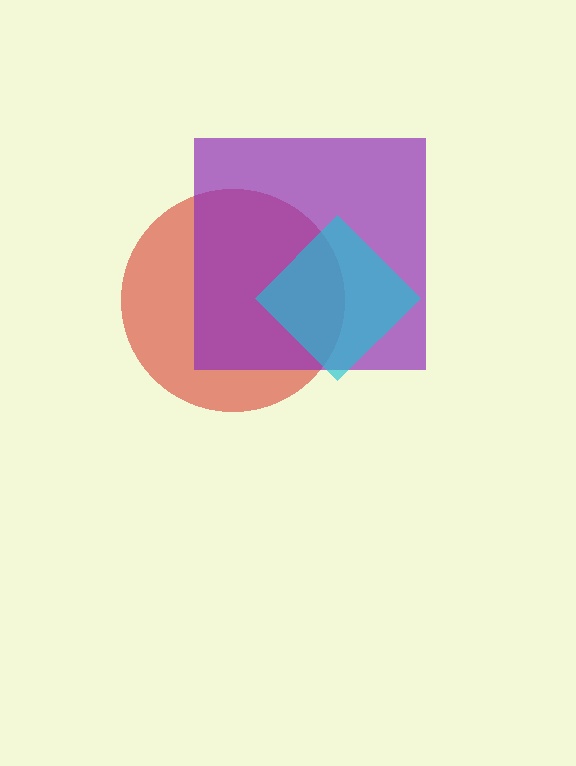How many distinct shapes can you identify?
There are 3 distinct shapes: a red circle, a purple square, a cyan diamond.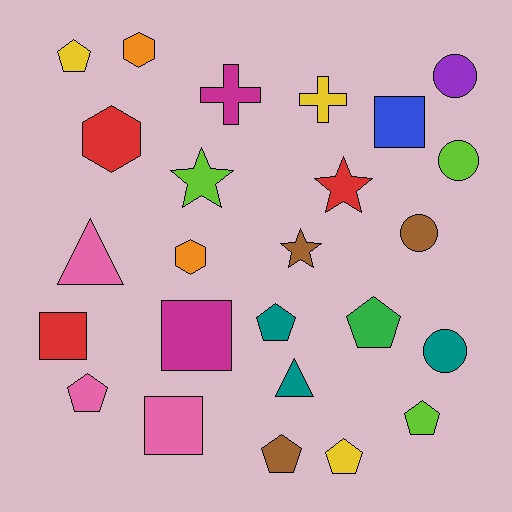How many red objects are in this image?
There are 3 red objects.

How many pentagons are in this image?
There are 7 pentagons.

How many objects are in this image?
There are 25 objects.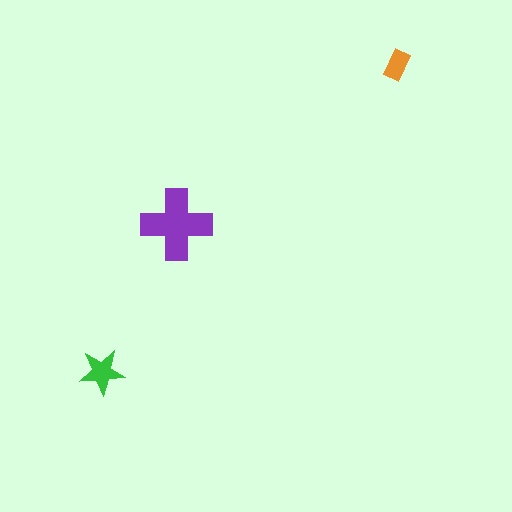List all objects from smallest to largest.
The orange rectangle, the green star, the purple cross.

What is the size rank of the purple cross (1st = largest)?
1st.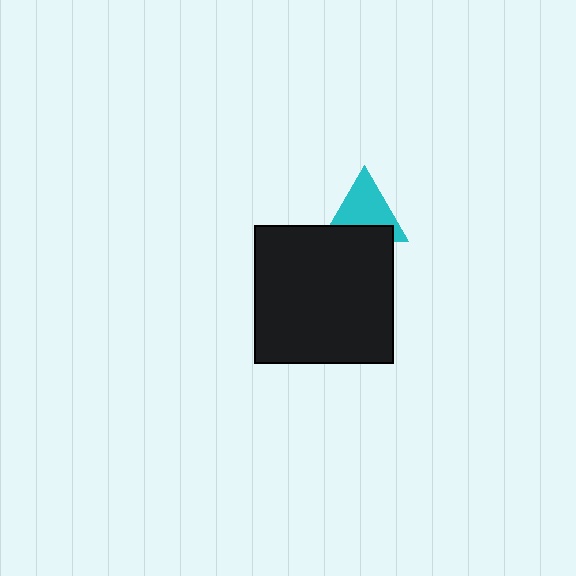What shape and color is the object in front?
The object in front is a black square.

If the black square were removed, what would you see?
You would see the complete cyan triangle.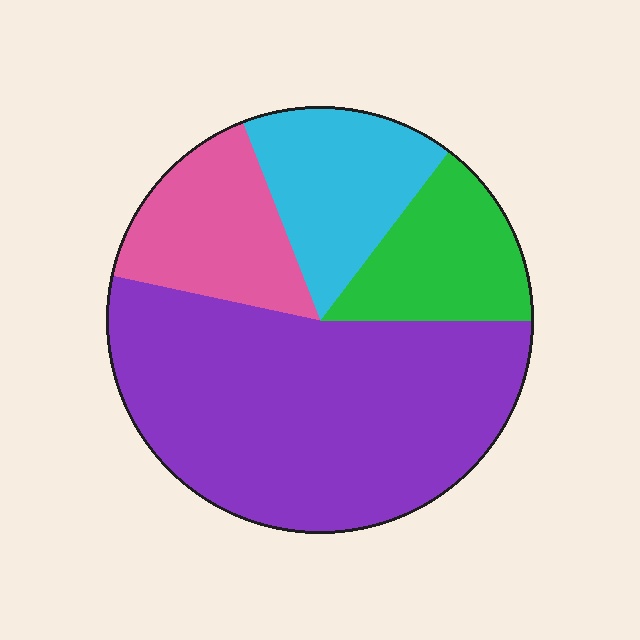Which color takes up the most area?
Purple, at roughly 55%.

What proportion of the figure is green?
Green takes up about one sixth (1/6) of the figure.